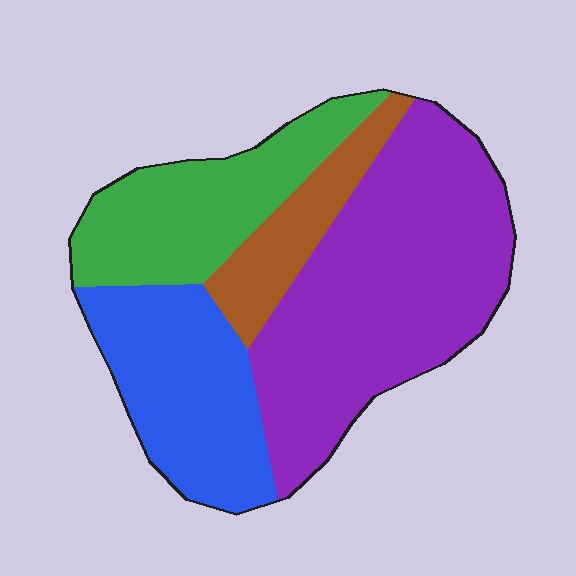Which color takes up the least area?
Brown, at roughly 10%.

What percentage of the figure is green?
Green covers 21% of the figure.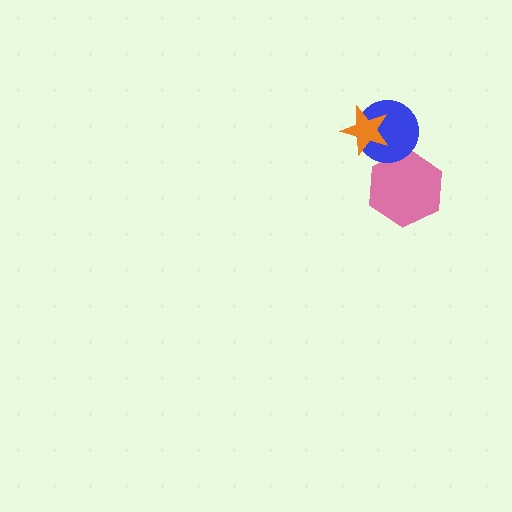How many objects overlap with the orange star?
1 object overlaps with the orange star.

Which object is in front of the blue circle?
The orange star is in front of the blue circle.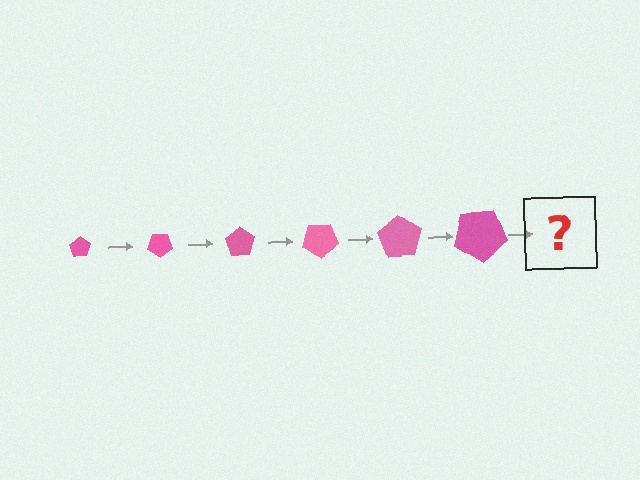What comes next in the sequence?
The next element should be a pentagon, larger than the previous one and rotated 210 degrees from the start.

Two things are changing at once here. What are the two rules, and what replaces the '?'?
The two rules are that the pentagon grows larger each step and it rotates 35 degrees each step. The '?' should be a pentagon, larger than the previous one and rotated 210 degrees from the start.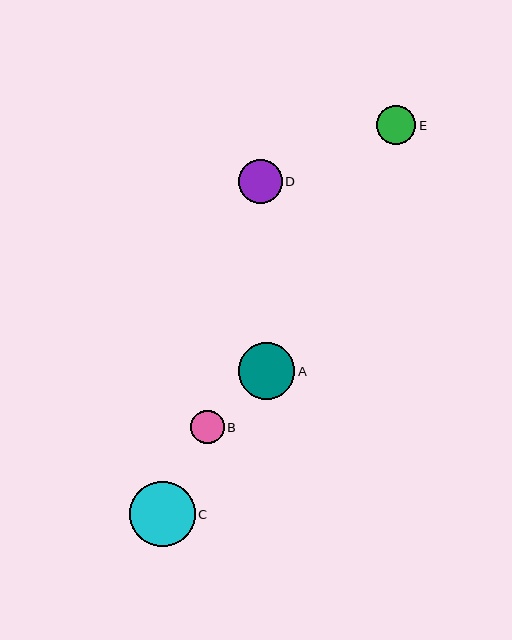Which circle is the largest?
Circle C is the largest with a size of approximately 66 pixels.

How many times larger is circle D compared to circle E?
Circle D is approximately 1.1 times the size of circle E.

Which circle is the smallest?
Circle B is the smallest with a size of approximately 33 pixels.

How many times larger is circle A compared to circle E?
Circle A is approximately 1.4 times the size of circle E.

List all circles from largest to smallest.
From largest to smallest: C, A, D, E, B.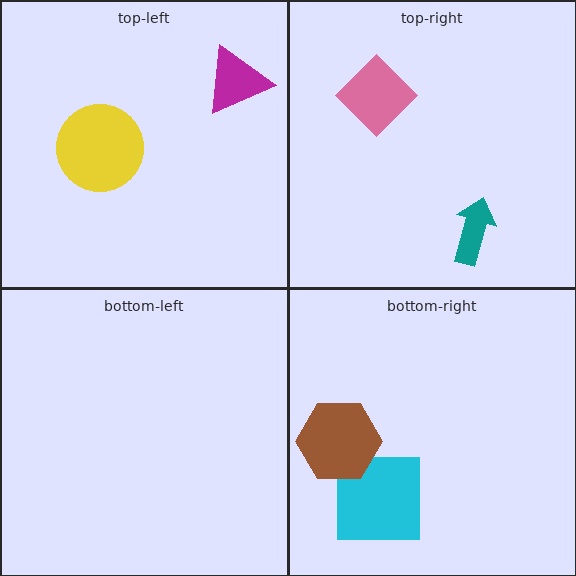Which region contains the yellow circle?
The top-left region.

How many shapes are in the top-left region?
2.